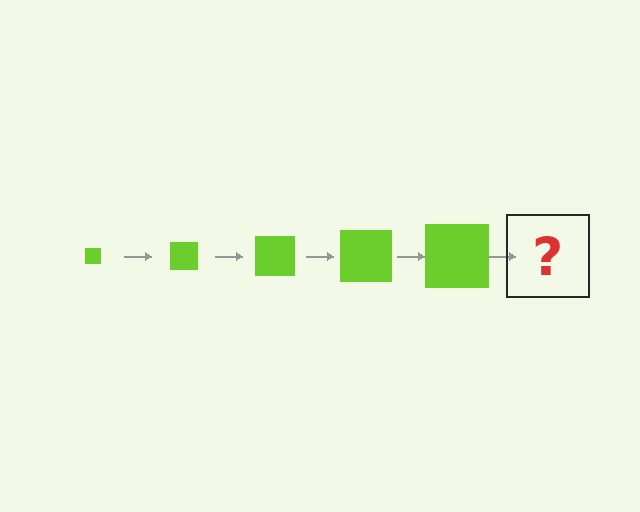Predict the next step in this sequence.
The next step is a lime square, larger than the previous one.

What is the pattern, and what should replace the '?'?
The pattern is that the square gets progressively larger each step. The '?' should be a lime square, larger than the previous one.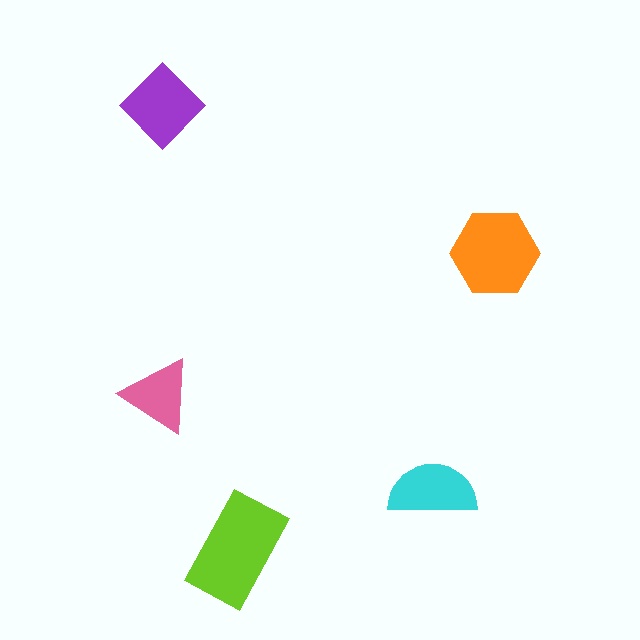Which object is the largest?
The lime rectangle.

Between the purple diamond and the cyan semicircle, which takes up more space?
The purple diamond.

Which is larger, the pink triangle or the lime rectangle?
The lime rectangle.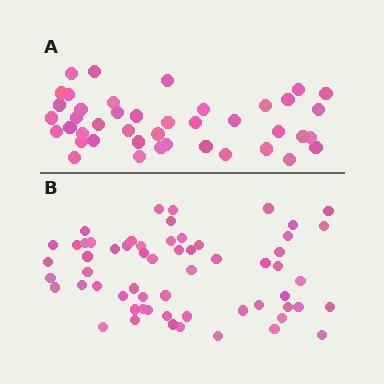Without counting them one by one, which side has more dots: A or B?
Region B (the bottom region) has more dots.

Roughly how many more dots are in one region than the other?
Region B has approximately 20 more dots than region A.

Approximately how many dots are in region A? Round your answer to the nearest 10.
About 40 dots. (The exact count is 42, which rounds to 40.)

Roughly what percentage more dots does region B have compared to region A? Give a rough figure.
About 45% more.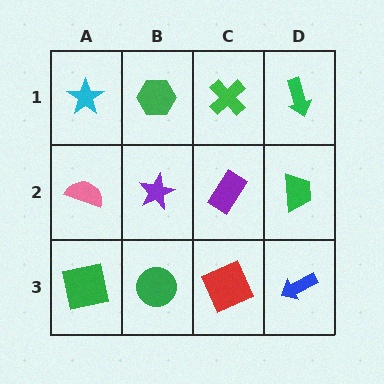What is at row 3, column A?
A green square.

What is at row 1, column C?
A green cross.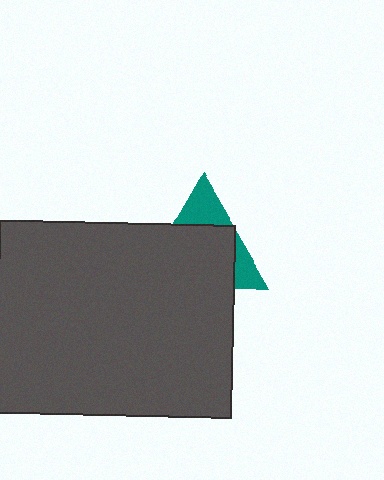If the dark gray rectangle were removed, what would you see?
You would see the complete teal triangle.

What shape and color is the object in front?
The object in front is a dark gray rectangle.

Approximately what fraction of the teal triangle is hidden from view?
Roughly 67% of the teal triangle is hidden behind the dark gray rectangle.